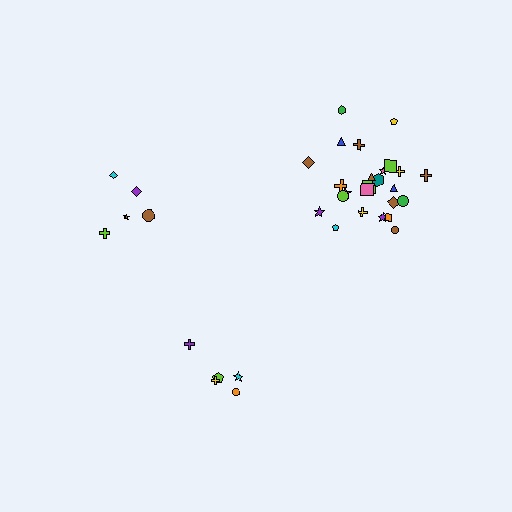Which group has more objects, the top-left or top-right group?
The top-right group.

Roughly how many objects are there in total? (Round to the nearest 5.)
Roughly 35 objects in total.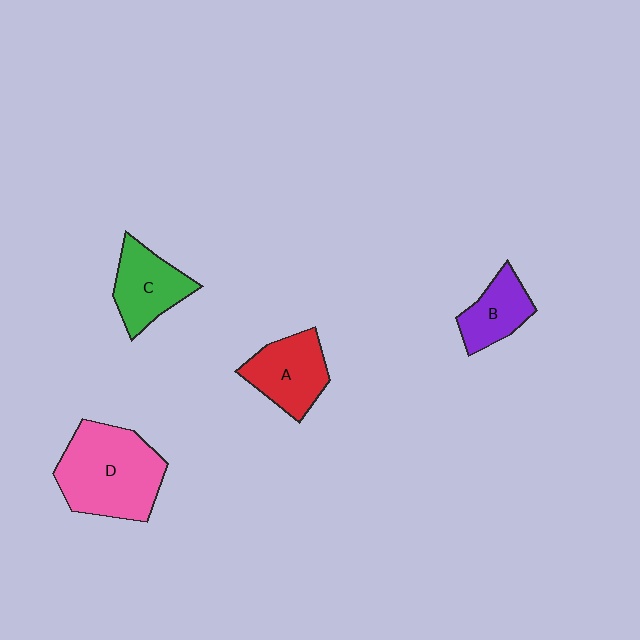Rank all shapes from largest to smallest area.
From largest to smallest: D (pink), A (red), C (green), B (purple).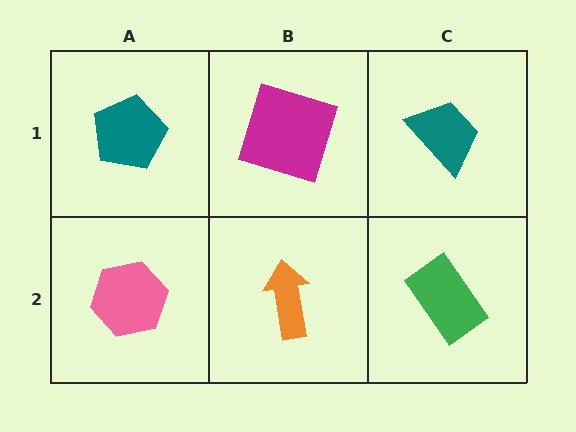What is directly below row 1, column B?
An orange arrow.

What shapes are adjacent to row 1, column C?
A green rectangle (row 2, column C), a magenta square (row 1, column B).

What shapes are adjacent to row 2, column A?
A teal pentagon (row 1, column A), an orange arrow (row 2, column B).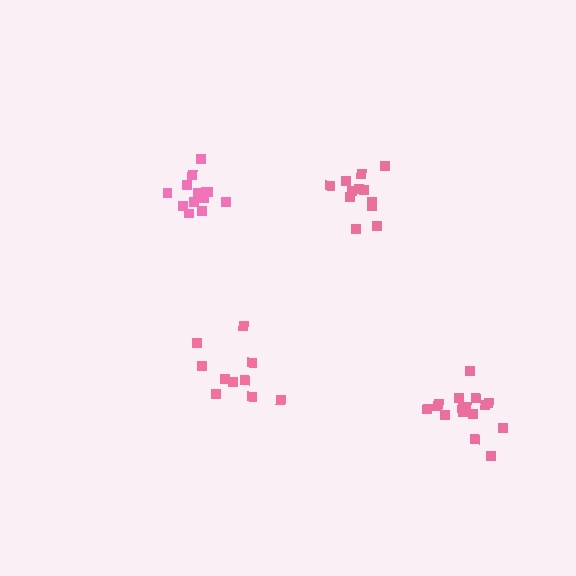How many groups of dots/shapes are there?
There are 4 groups.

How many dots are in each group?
Group 1: 12 dots, Group 2: 10 dots, Group 3: 16 dots, Group 4: 13 dots (51 total).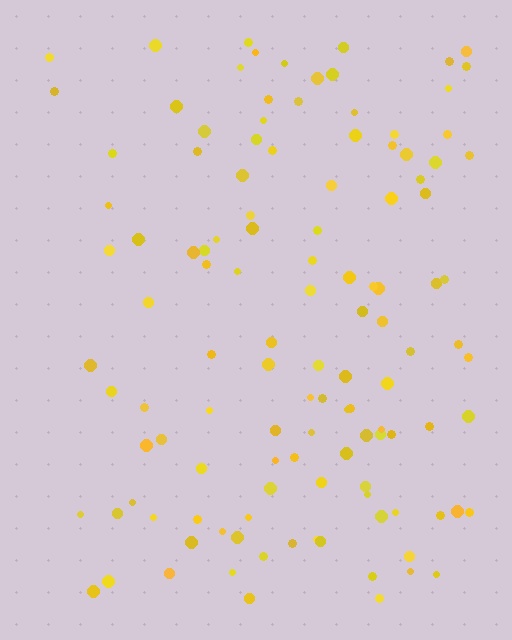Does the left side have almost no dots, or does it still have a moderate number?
Still a moderate number, just noticeably fewer than the right.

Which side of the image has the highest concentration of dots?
The right.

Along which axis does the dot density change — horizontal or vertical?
Horizontal.